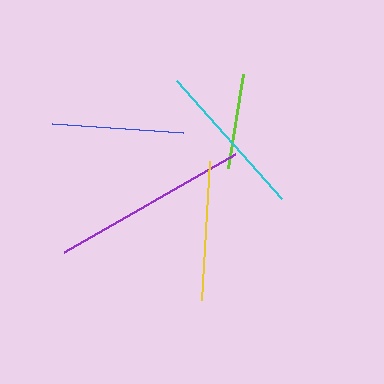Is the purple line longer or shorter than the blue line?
The purple line is longer than the blue line.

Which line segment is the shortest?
The lime line is the shortest at approximately 95 pixels.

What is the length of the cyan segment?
The cyan segment is approximately 157 pixels long.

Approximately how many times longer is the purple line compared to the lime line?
The purple line is approximately 2.1 times the length of the lime line.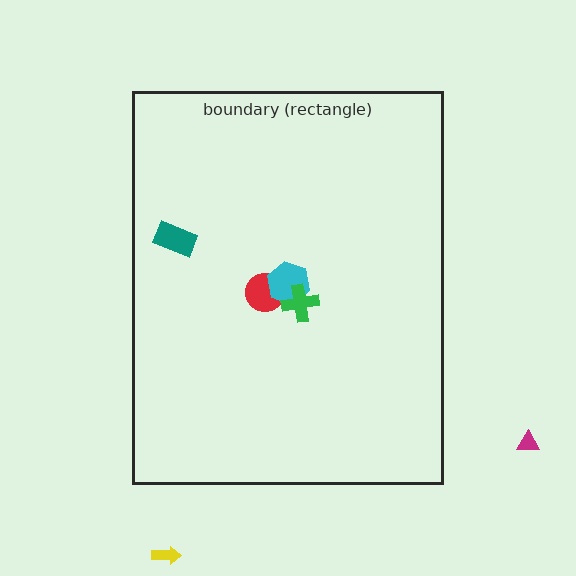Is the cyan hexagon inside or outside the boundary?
Inside.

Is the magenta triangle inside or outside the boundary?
Outside.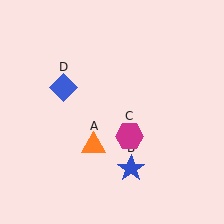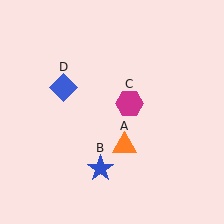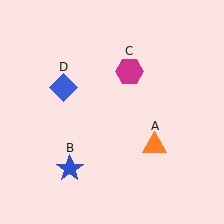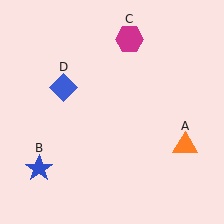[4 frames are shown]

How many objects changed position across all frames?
3 objects changed position: orange triangle (object A), blue star (object B), magenta hexagon (object C).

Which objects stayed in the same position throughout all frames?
Blue diamond (object D) remained stationary.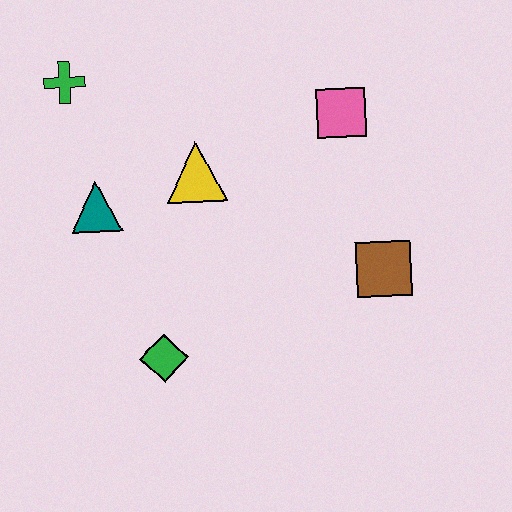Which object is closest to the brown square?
The pink square is closest to the brown square.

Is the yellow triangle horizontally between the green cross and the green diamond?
No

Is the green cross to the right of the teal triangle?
No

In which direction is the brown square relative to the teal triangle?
The brown square is to the right of the teal triangle.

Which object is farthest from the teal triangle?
The brown square is farthest from the teal triangle.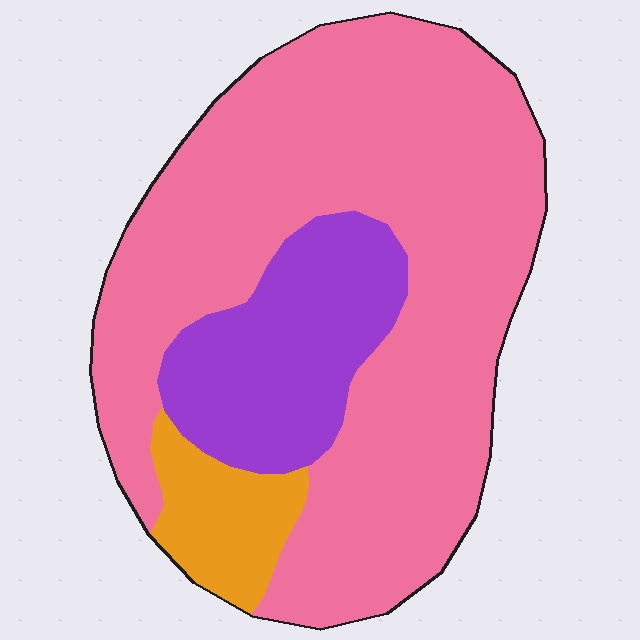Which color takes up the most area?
Pink, at roughly 70%.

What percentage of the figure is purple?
Purple covers around 20% of the figure.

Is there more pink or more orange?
Pink.